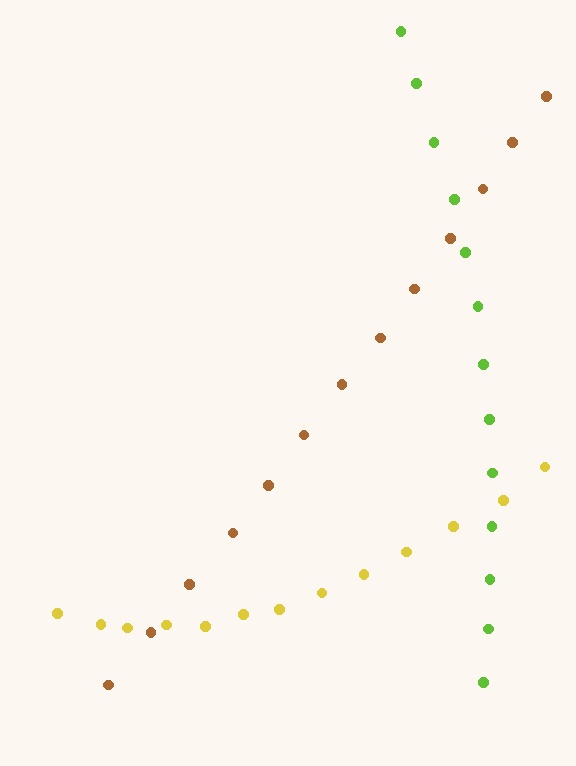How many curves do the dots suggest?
There are 3 distinct paths.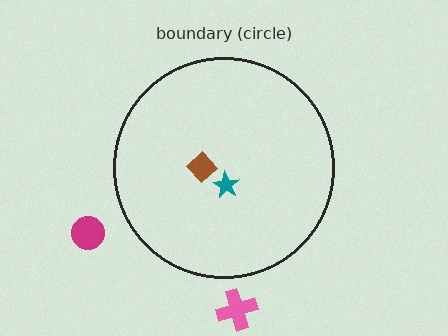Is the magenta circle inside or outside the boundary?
Outside.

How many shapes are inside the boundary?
2 inside, 2 outside.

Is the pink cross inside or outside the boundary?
Outside.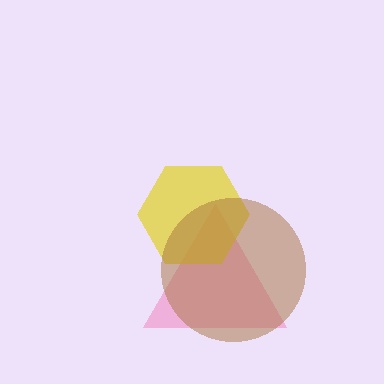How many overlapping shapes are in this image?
There are 3 overlapping shapes in the image.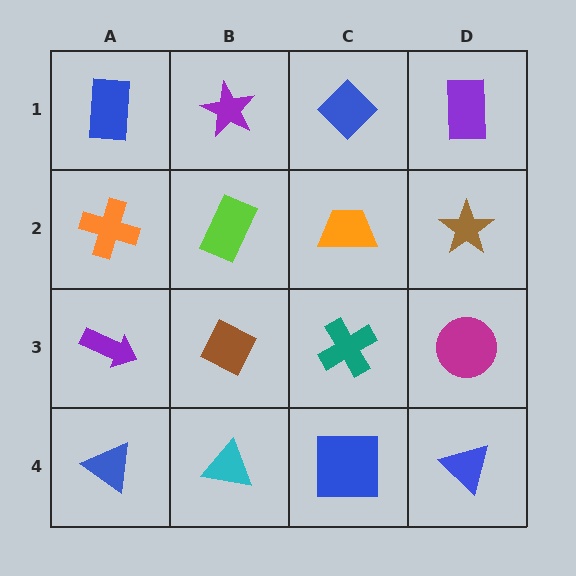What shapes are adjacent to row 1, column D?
A brown star (row 2, column D), a blue diamond (row 1, column C).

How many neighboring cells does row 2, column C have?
4.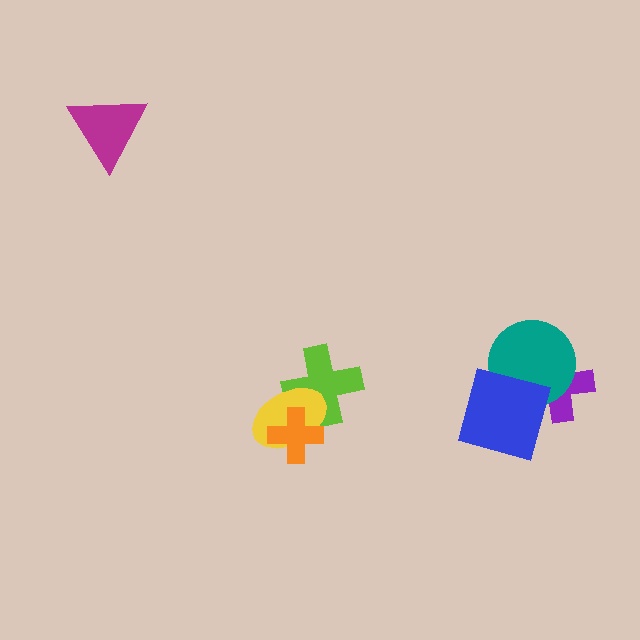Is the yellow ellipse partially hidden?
Yes, it is partially covered by another shape.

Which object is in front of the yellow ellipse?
The orange cross is in front of the yellow ellipse.